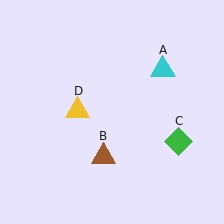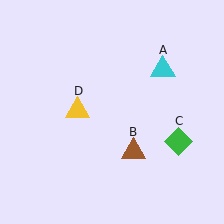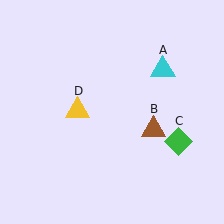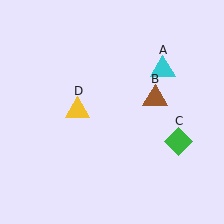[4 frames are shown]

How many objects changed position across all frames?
1 object changed position: brown triangle (object B).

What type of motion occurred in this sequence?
The brown triangle (object B) rotated counterclockwise around the center of the scene.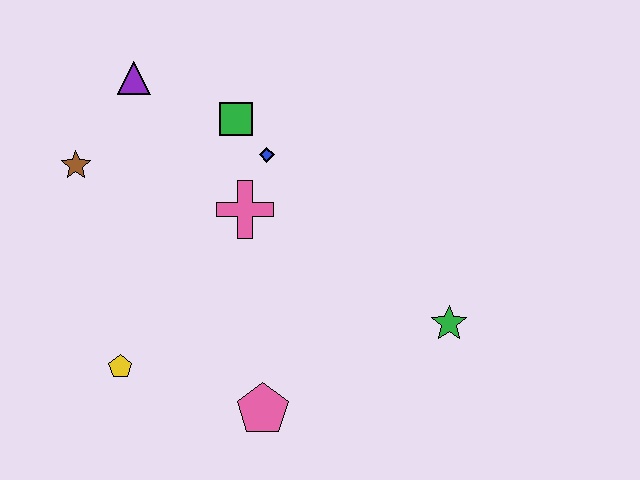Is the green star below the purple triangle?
Yes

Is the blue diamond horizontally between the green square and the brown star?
No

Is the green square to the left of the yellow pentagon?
No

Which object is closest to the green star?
The pink pentagon is closest to the green star.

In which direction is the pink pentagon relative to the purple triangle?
The pink pentagon is below the purple triangle.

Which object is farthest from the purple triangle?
The green star is farthest from the purple triangle.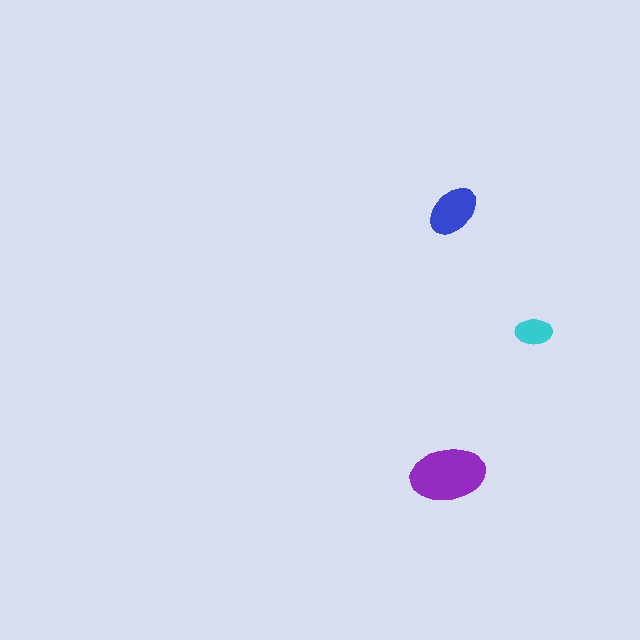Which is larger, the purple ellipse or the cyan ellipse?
The purple one.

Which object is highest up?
The blue ellipse is topmost.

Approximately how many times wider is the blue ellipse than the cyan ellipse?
About 1.5 times wider.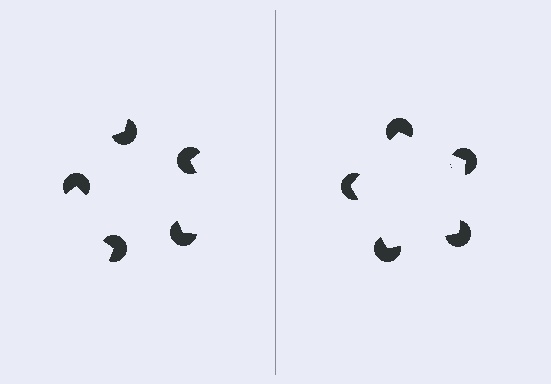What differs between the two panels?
The pac-man discs are positioned identically on both sides; only the wedge orientations differ. On the right they align to a pentagon; on the left they are misaligned.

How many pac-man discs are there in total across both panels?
10 — 5 on each side.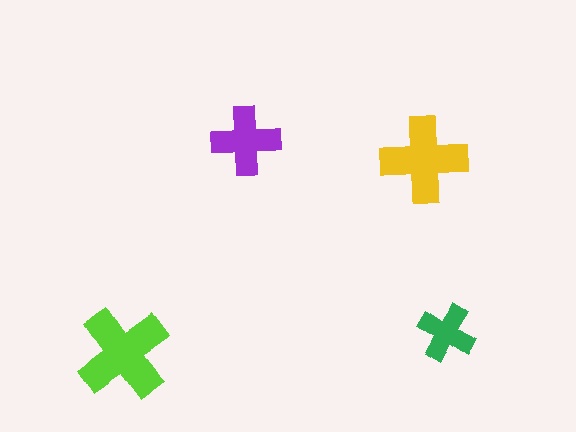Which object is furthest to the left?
The lime cross is leftmost.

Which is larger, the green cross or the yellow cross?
The yellow one.